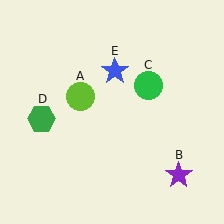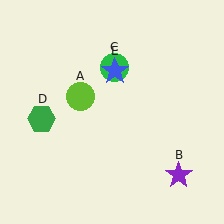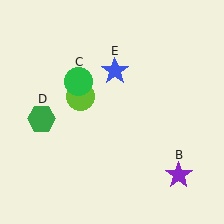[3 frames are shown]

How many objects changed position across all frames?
1 object changed position: green circle (object C).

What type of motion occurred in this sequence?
The green circle (object C) rotated counterclockwise around the center of the scene.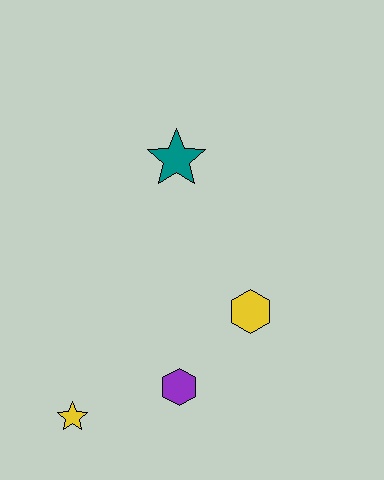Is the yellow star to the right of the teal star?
No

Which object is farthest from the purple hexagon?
The teal star is farthest from the purple hexagon.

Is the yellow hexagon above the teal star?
No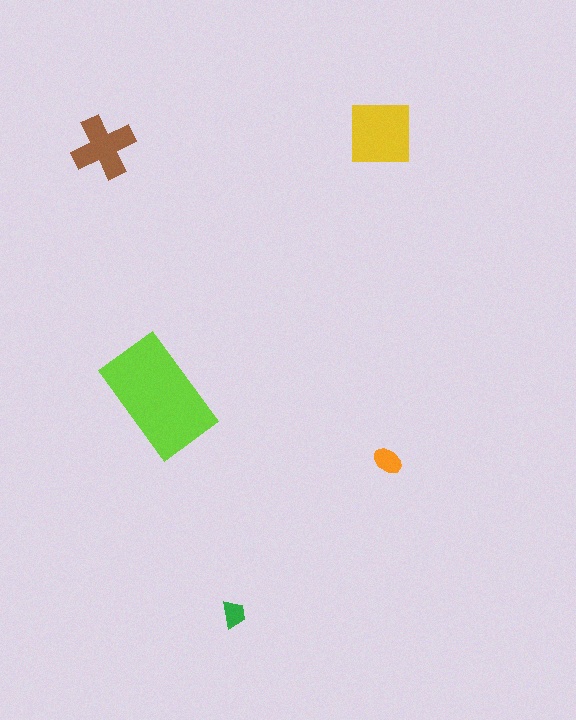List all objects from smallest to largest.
The green trapezoid, the orange ellipse, the brown cross, the yellow square, the lime rectangle.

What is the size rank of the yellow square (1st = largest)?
2nd.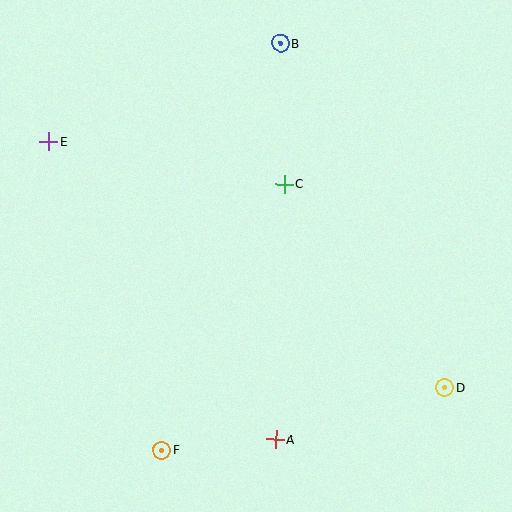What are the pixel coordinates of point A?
Point A is at (275, 439).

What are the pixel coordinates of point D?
Point D is at (445, 388).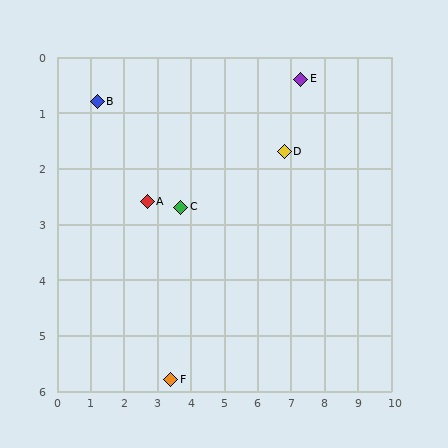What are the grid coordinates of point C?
Point C is at approximately (3.7, 2.7).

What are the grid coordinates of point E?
Point E is at approximately (7.3, 0.4).